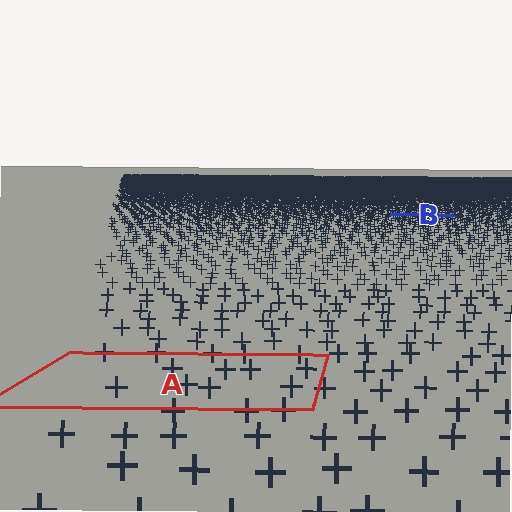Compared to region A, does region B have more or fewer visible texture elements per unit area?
Region B has more texture elements per unit area — they are packed more densely because it is farther away.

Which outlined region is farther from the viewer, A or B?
Region B is farther from the viewer — the texture elements inside it appear smaller and more densely packed.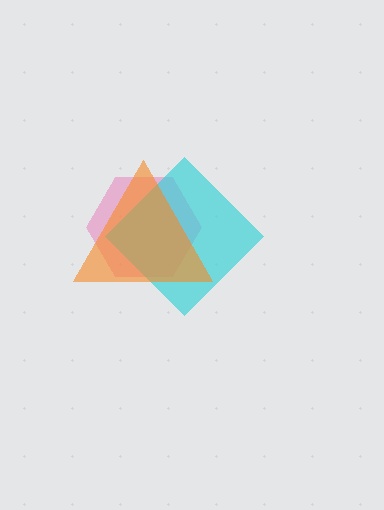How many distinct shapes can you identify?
There are 3 distinct shapes: a pink hexagon, a cyan diamond, an orange triangle.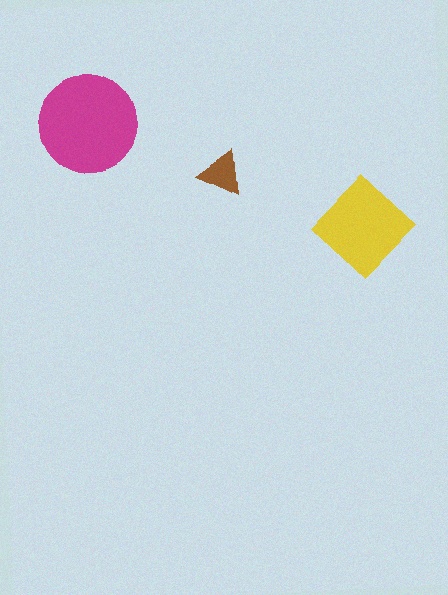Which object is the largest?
The magenta circle.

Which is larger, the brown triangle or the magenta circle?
The magenta circle.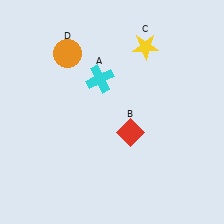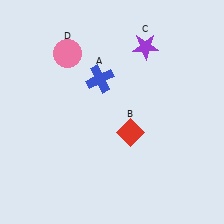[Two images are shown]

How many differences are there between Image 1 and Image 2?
There are 3 differences between the two images.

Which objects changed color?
A changed from cyan to blue. C changed from yellow to purple. D changed from orange to pink.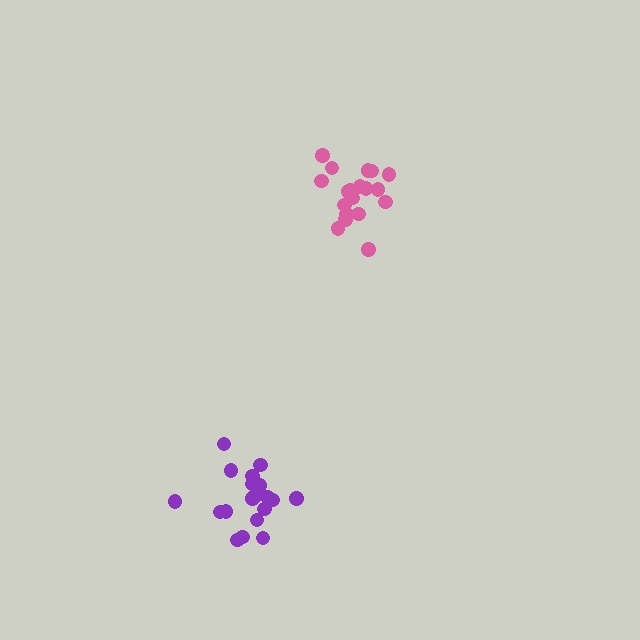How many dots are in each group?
Group 1: 19 dots, Group 2: 19 dots (38 total).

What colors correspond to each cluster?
The clusters are colored: purple, pink.